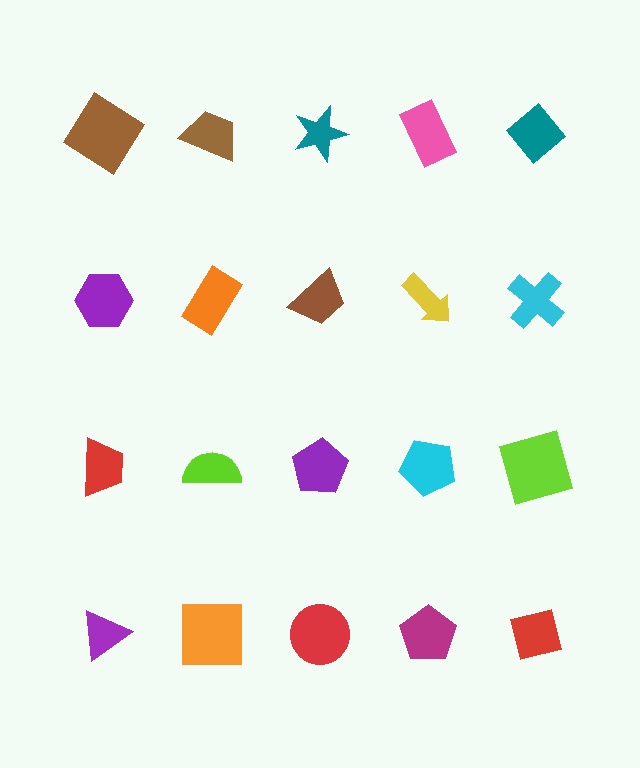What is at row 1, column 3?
A teal star.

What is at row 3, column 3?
A purple pentagon.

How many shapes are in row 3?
5 shapes.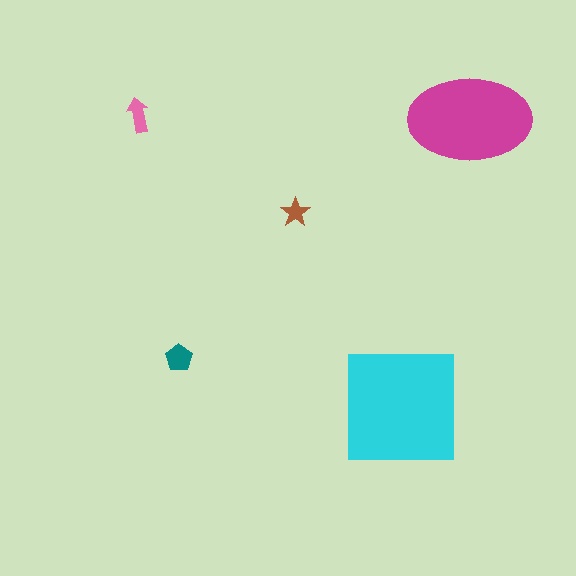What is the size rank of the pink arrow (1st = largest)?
4th.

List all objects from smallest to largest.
The brown star, the pink arrow, the teal pentagon, the magenta ellipse, the cyan square.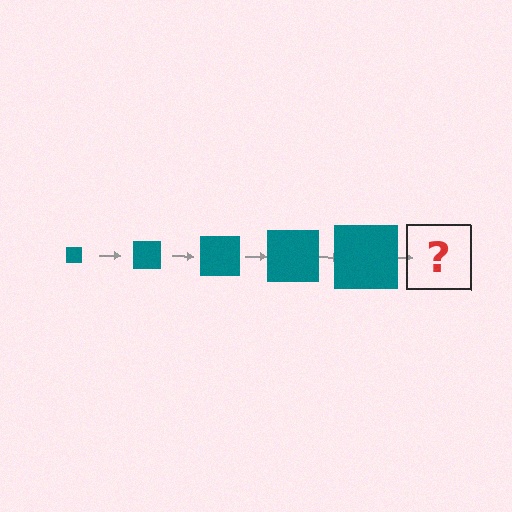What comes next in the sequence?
The next element should be a teal square, larger than the previous one.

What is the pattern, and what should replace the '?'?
The pattern is that the square gets progressively larger each step. The '?' should be a teal square, larger than the previous one.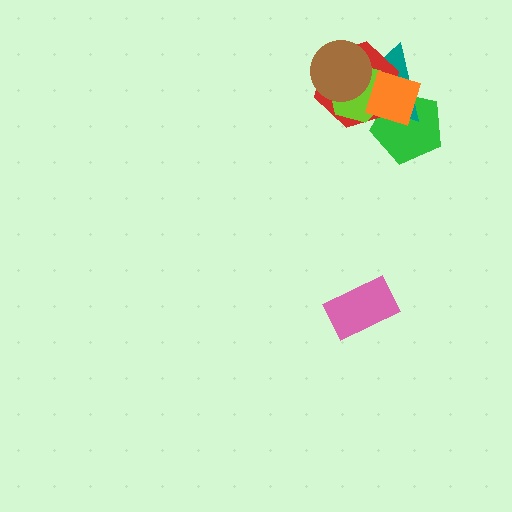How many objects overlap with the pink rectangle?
0 objects overlap with the pink rectangle.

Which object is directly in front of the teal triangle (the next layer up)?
The red hexagon is directly in front of the teal triangle.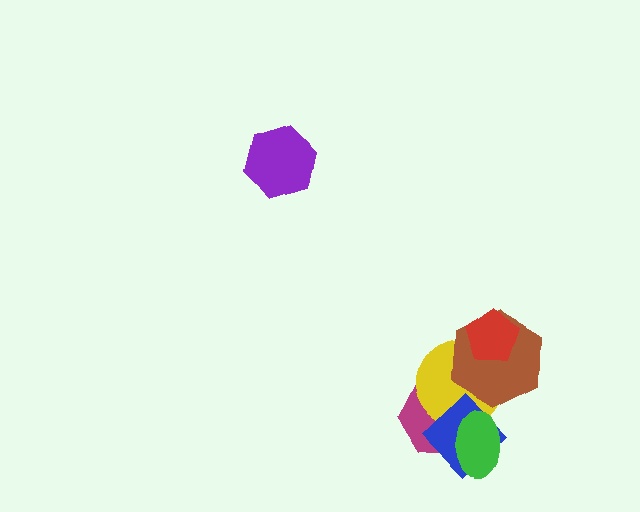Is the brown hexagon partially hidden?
Yes, it is partially covered by another shape.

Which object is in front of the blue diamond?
The green ellipse is in front of the blue diamond.